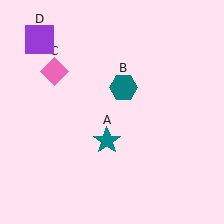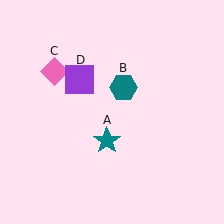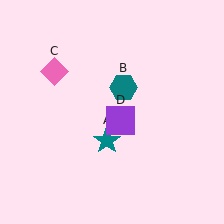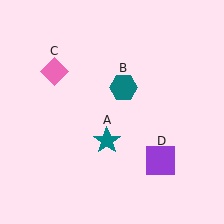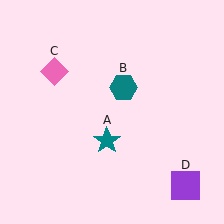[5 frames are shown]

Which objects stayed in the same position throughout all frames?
Teal star (object A) and teal hexagon (object B) and pink diamond (object C) remained stationary.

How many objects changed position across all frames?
1 object changed position: purple square (object D).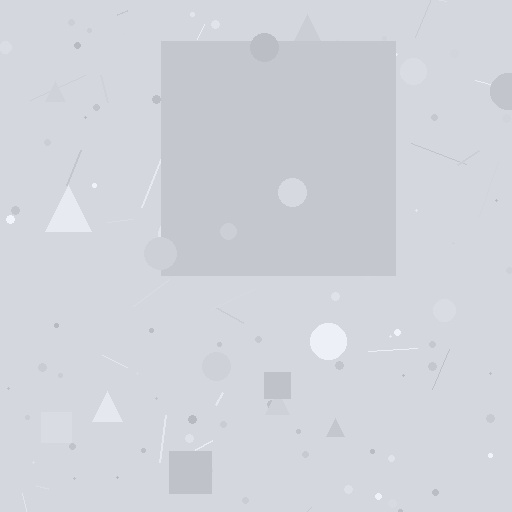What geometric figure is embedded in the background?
A square is embedded in the background.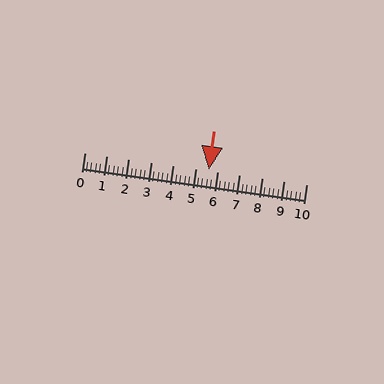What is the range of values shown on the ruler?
The ruler shows values from 0 to 10.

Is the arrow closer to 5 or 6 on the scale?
The arrow is closer to 6.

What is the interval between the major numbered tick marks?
The major tick marks are spaced 1 units apart.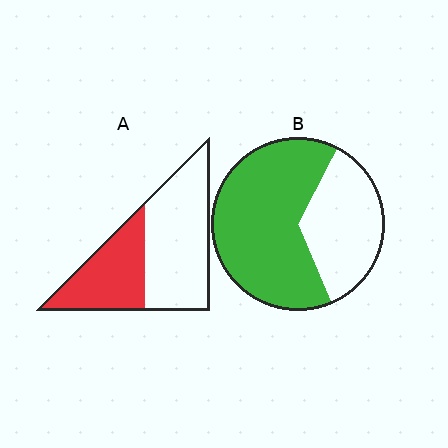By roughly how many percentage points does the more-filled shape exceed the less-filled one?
By roughly 25 percentage points (B over A).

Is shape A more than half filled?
No.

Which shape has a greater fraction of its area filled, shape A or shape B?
Shape B.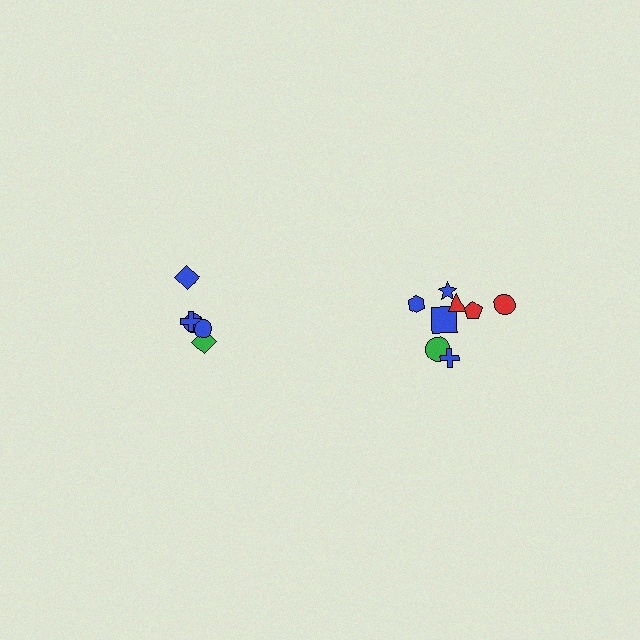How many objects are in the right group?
There are 8 objects.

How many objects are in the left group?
There are 5 objects.